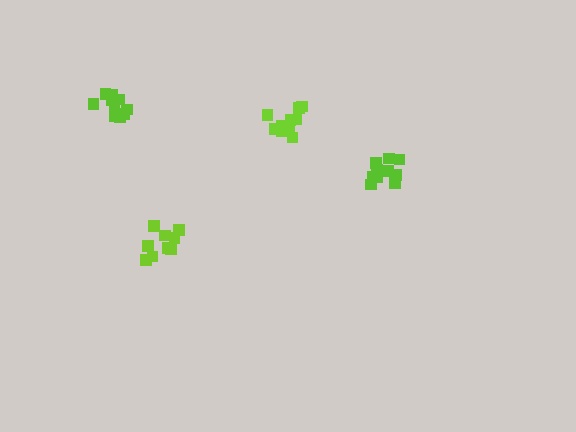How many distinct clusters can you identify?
There are 4 distinct clusters.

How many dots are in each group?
Group 1: 10 dots, Group 2: 10 dots, Group 3: 9 dots, Group 4: 10 dots (39 total).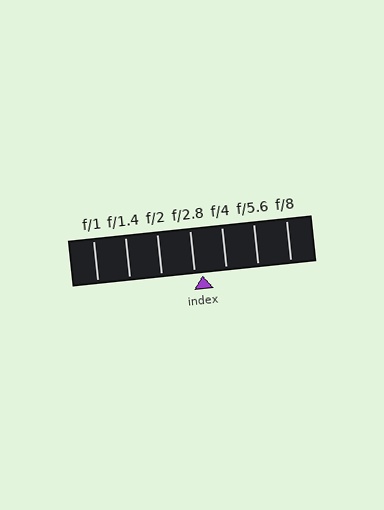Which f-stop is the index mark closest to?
The index mark is closest to f/2.8.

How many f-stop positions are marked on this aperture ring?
There are 7 f-stop positions marked.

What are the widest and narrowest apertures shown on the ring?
The widest aperture shown is f/1 and the narrowest is f/8.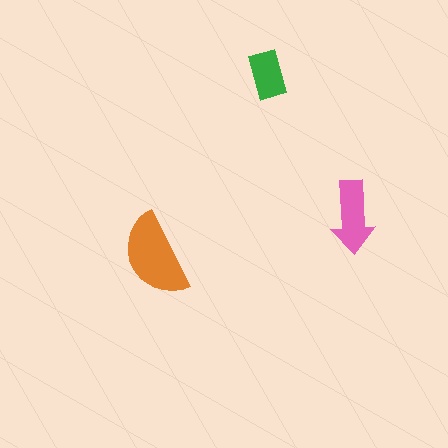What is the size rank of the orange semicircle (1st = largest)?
1st.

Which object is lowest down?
The orange semicircle is bottommost.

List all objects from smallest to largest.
The green rectangle, the pink arrow, the orange semicircle.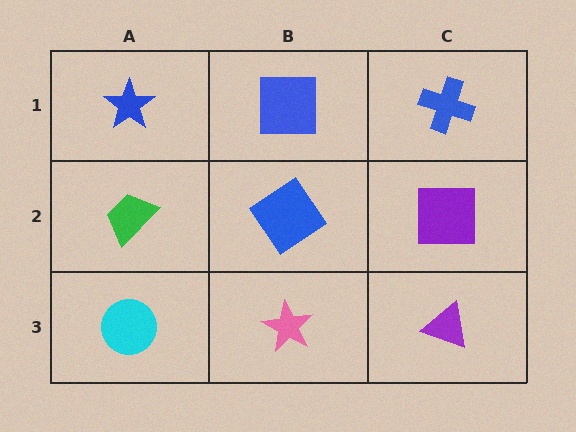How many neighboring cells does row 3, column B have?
3.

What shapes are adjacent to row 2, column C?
A blue cross (row 1, column C), a purple triangle (row 3, column C), a blue diamond (row 2, column B).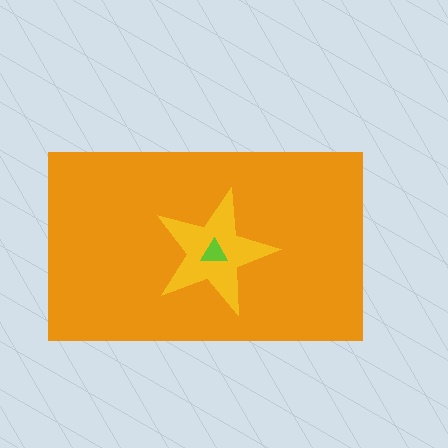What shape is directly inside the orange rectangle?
The yellow star.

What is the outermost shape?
The orange rectangle.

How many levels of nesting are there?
3.